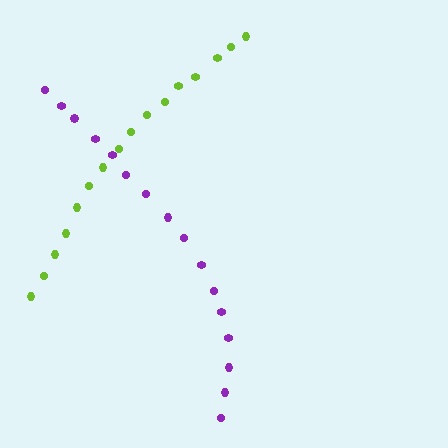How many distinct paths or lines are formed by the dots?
There are 2 distinct paths.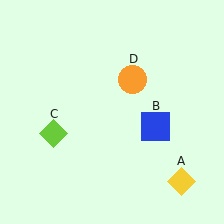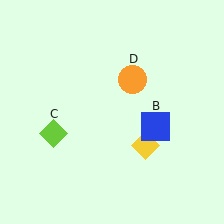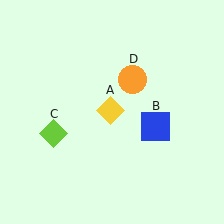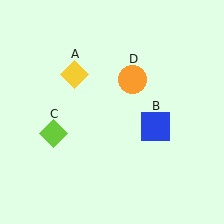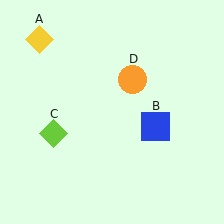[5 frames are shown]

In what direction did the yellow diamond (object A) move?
The yellow diamond (object A) moved up and to the left.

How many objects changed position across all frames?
1 object changed position: yellow diamond (object A).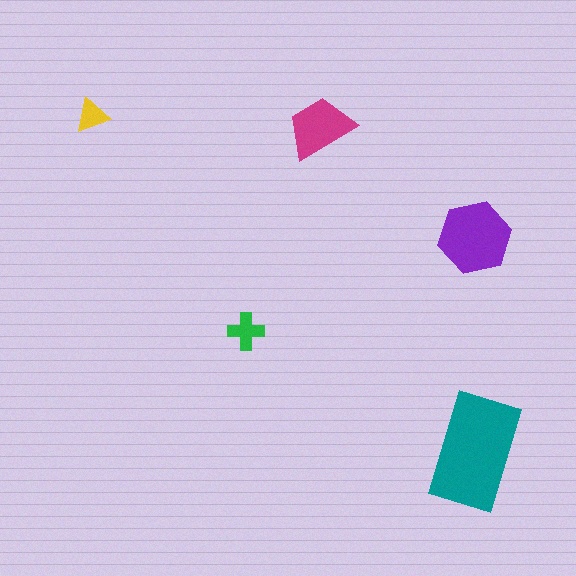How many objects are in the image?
There are 5 objects in the image.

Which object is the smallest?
The yellow triangle.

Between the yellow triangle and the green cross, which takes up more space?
The green cross.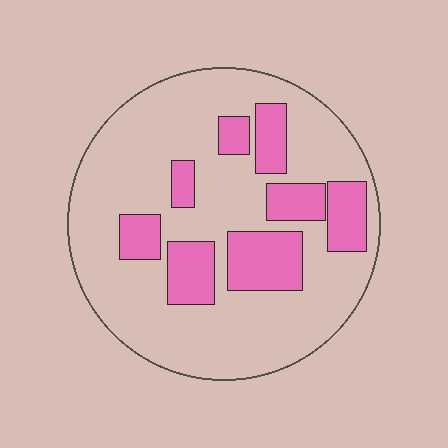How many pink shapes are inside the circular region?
8.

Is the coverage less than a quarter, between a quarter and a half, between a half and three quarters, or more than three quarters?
Between a quarter and a half.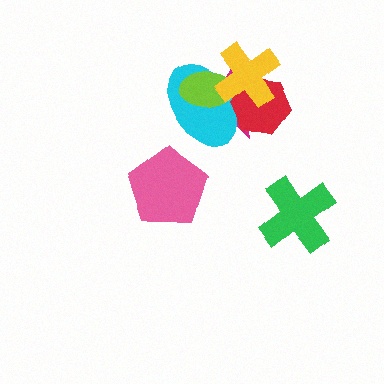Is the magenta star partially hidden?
Yes, it is partially covered by another shape.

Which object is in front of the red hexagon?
The yellow cross is in front of the red hexagon.